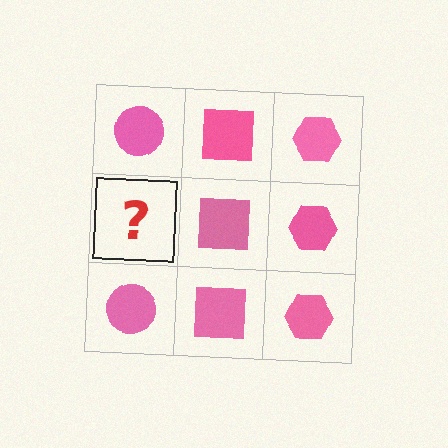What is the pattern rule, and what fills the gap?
The rule is that each column has a consistent shape. The gap should be filled with a pink circle.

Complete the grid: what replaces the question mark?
The question mark should be replaced with a pink circle.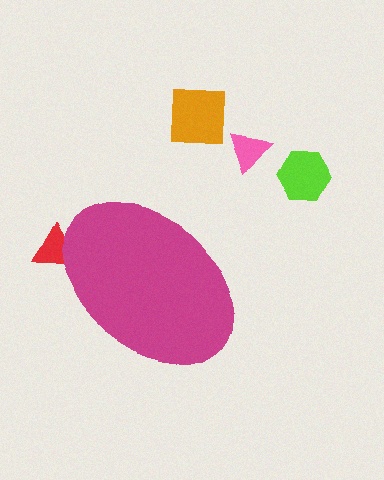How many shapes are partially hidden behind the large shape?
1 shape is partially hidden.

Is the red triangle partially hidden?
Yes, the red triangle is partially hidden behind the magenta ellipse.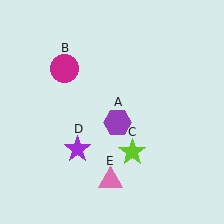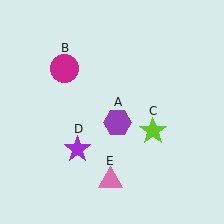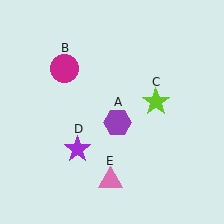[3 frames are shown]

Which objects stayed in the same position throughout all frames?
Purple hexagon (object A) and magenta circle (object B) and purple star (object D) and pink triangle (object E) remained stationary.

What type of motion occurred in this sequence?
The lime star (object C) rotated counterclockwise around the center of the scene.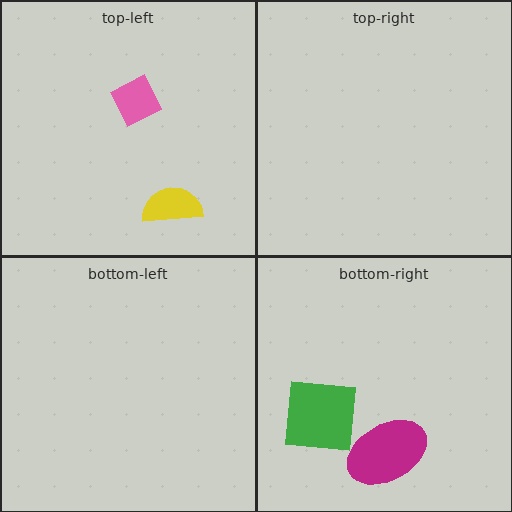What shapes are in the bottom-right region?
The magenta ellipse, the green square.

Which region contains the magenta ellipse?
The bottom-right region.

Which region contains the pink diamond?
The top-left region.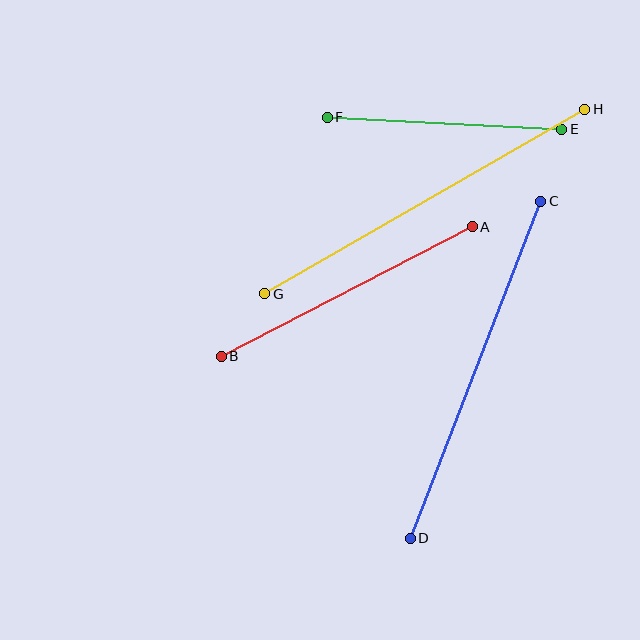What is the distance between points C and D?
The distance is approximately 362 pixels.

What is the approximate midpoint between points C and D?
The midpoint is at approximately (476, 370) pixels.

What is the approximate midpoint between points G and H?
The midpoint is at approximately (425, 201) pixels.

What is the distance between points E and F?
The distance is approximately 235 pixels.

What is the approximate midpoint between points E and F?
The midpoint is at approximately (445, 123) pixels.